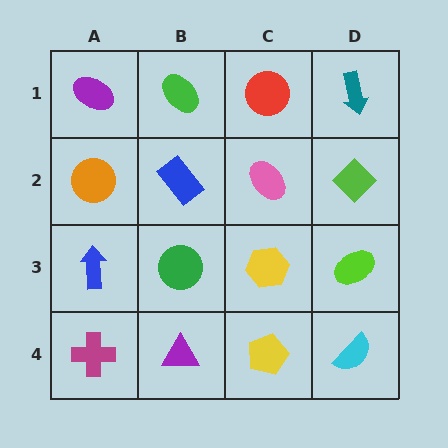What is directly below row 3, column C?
A yellow pentagon.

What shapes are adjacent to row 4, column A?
A blue arrow (row 3, column A), a purple triangle (row 4, column B).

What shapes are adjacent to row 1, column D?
A lime diamond (row 2, column D), a red circle (row 1, column C).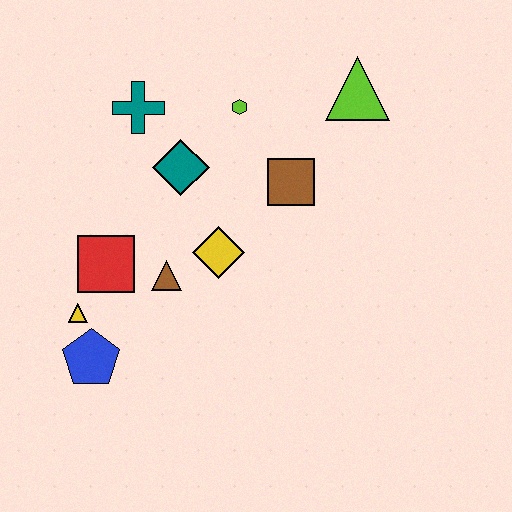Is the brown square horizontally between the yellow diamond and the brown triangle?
No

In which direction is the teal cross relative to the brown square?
The teal cross is to the left of the brown square.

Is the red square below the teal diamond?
Yes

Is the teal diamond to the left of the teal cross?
No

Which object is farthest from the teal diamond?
The blue pentagon is farthest from the teal diamond.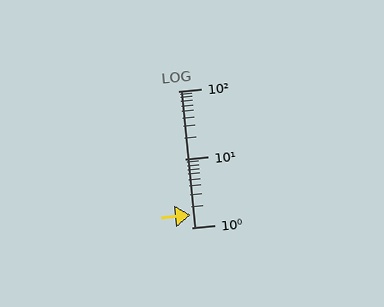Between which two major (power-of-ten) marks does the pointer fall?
The pointer is between 1 and 10.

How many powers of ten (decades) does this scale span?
The scale spans 2 decades, from 1 to 100.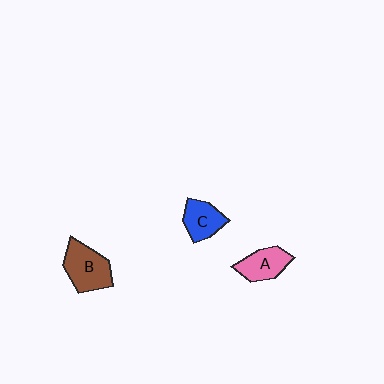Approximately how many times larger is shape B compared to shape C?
Approximately 1.4 times.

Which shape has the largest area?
Shape B (brown).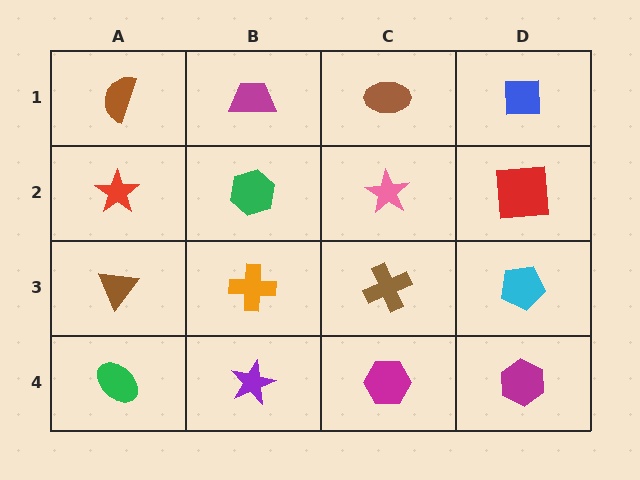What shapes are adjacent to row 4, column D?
A cyan pentagon (row 3, column D), a magenta hexagon (row 4, column C).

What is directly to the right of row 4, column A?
A purple star.